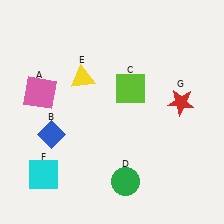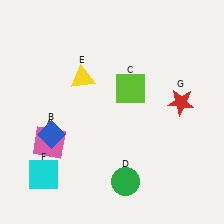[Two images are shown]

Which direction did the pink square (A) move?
The pink square (A) moved down.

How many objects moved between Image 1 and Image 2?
1 object moved between the two images.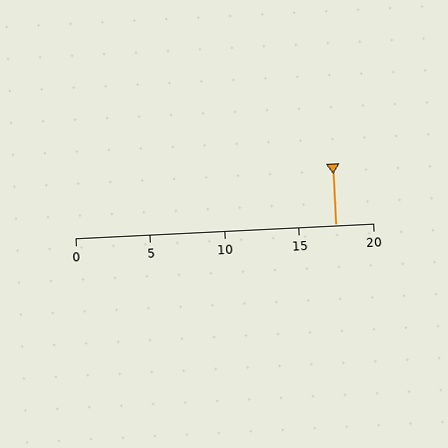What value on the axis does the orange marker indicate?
The marker indicates approximately 17.5.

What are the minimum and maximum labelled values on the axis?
The axis runs from 0 to 20.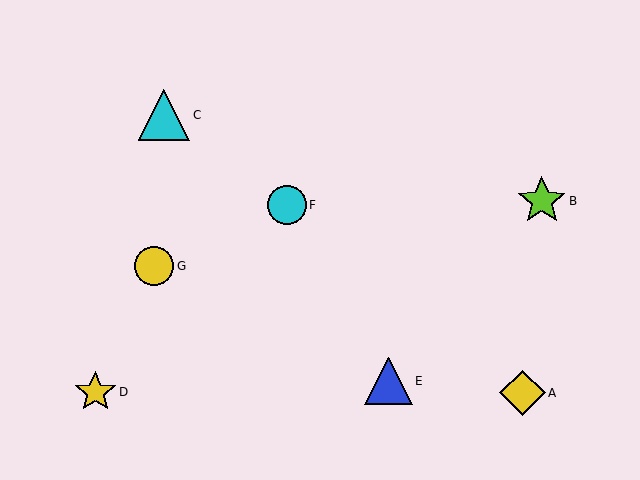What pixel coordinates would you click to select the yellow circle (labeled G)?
Click at (154, 266) to select the yellow circle G.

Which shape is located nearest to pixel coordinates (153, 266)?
The yellow circle (labeled G) at (154, 266) is nearest to that location.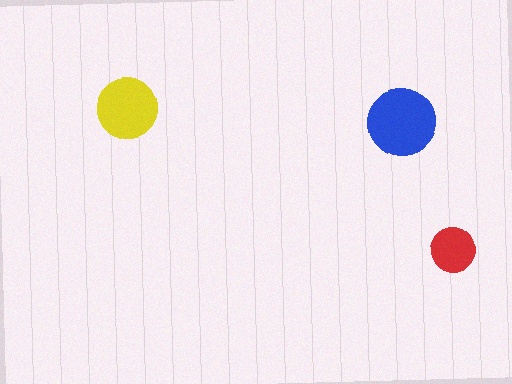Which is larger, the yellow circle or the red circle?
The yellow one.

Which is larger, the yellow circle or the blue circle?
The blue one.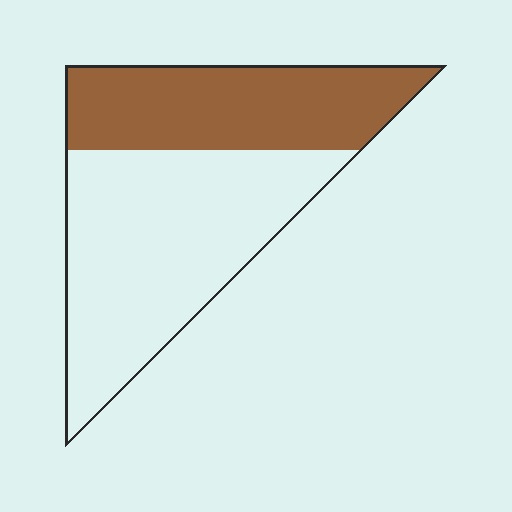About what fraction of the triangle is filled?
About two fifths (2/5).